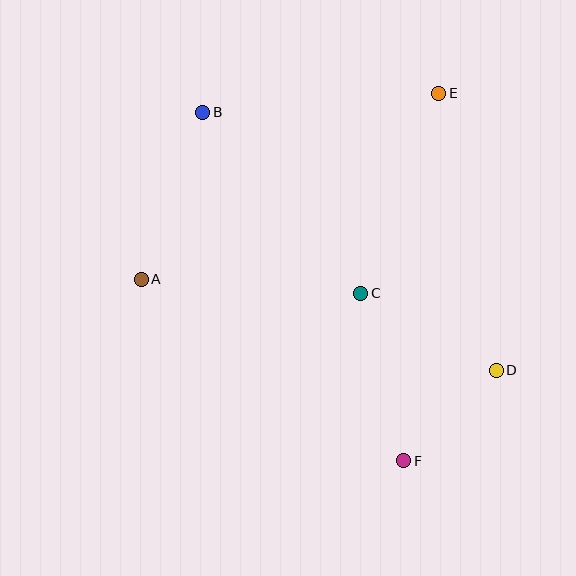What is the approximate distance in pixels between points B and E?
The distance between B and E is approximately 237 pixels.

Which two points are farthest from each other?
Points B and F are farthest from each other.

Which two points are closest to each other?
Points D and F are closest to each other.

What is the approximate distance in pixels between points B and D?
The distance between B and D is approximately 391 pixels.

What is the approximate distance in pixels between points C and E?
The distance between C and E is approximately 215 pixels.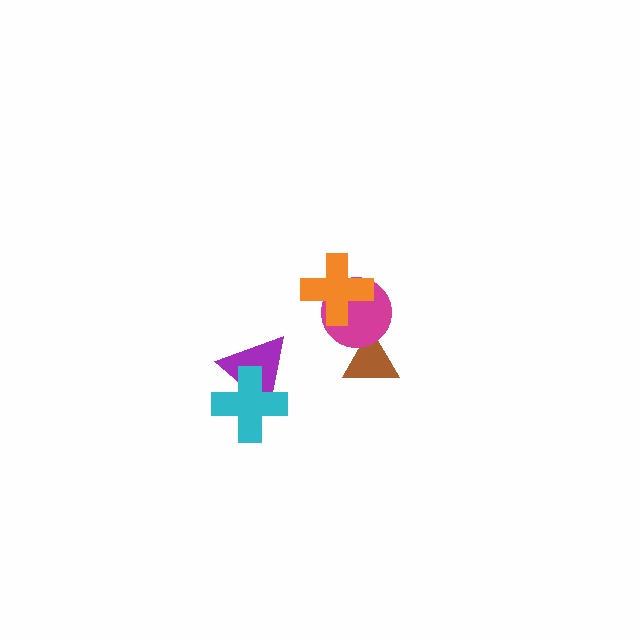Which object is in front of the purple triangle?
The cyan cross is in front of the purple triangle.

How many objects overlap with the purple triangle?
1 object overlaps with the purple triangle.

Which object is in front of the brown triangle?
The magenta circle is in front of the brown triangle.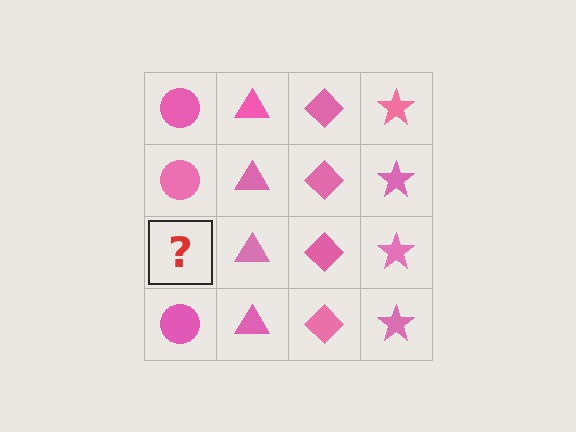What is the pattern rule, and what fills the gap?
The rule is that each column has a consistent shape. The gap should be filled with a pink circle.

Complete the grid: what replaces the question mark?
The question mark should be replaced with a pink circle.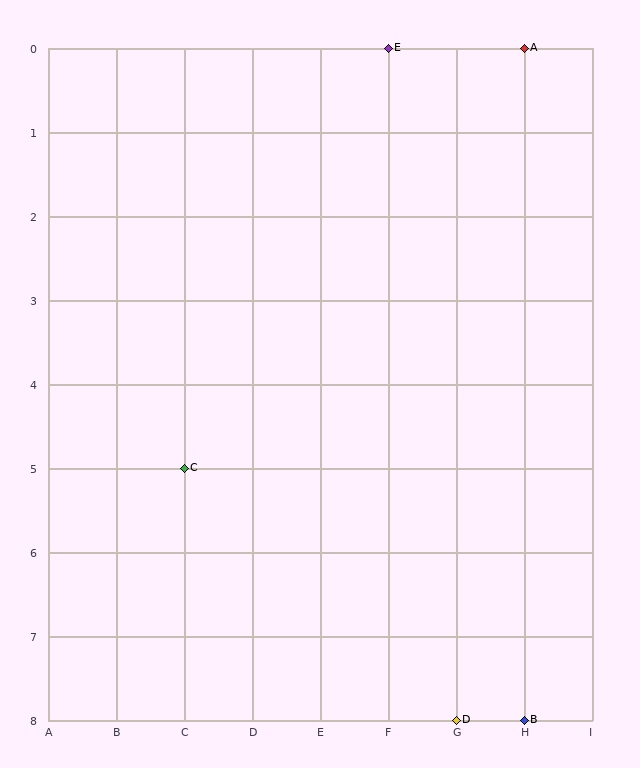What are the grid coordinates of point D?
Point D is at grid coordinates (G, 8).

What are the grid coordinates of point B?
Point B is at grid coordinates (H, 8).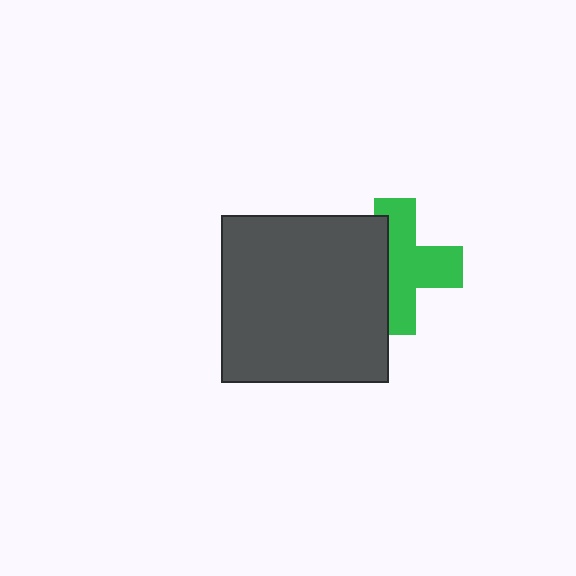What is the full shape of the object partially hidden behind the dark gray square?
The partially hidden object is a green cross.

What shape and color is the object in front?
The object in front is a dark gray square.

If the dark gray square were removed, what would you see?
You would see the complete green cross.